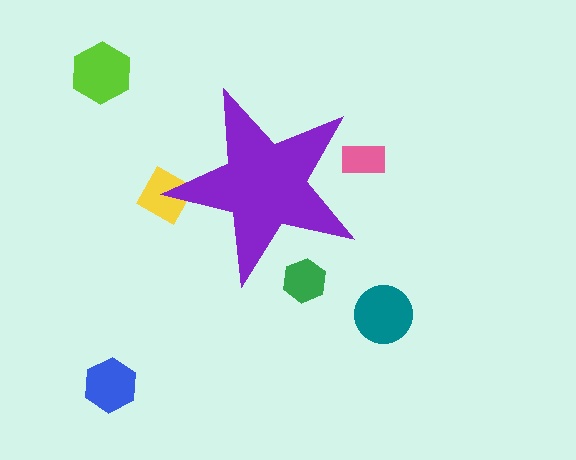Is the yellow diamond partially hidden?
Yes, the yellow diamond is partially hidden behind the purple star.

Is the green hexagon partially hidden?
Yes, the green hexagon is partially hidden behind the purple star.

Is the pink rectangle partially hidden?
Yes, the pink rectangle is partially hidden behind the purple star.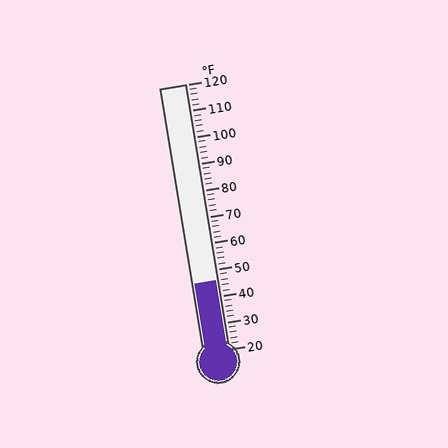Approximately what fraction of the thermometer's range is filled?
The thermometer is filled to approximately 25% of its range.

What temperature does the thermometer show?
The thermometer shows approximately 46°F.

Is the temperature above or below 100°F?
The temperature is below 100°F.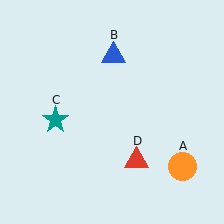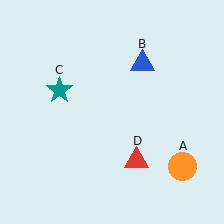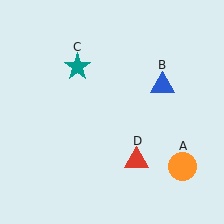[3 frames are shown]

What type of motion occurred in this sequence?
The blue triangle (object B), teal star (object C) rotated clockwise around the center of the scene.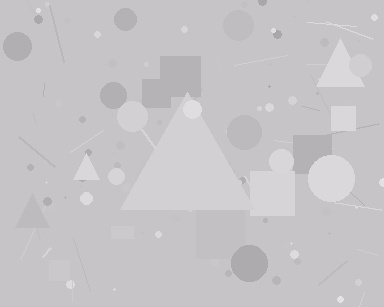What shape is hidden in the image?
A triangle is hidden in the image.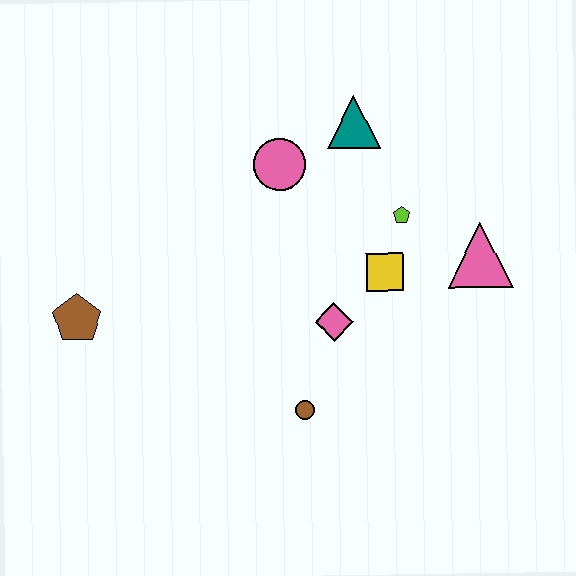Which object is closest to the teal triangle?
The pink circle is closest to the teal triangle.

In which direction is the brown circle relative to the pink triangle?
The brown circle is to the left of the pink triangle.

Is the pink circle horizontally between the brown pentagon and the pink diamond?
Yes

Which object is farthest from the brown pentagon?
The pink triangle is farthest from the brown pentagon.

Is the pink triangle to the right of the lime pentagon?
Yes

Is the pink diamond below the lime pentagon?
Yes